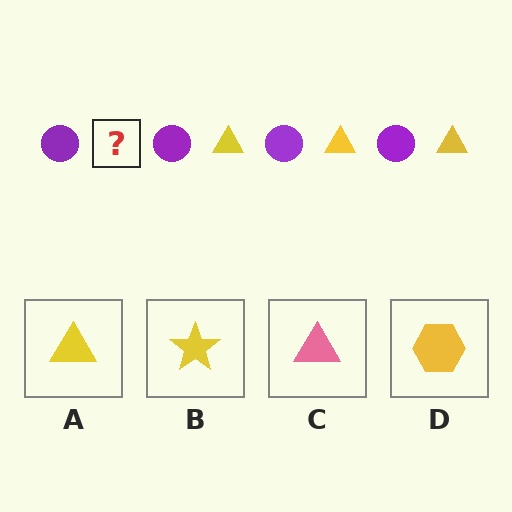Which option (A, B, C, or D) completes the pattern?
A.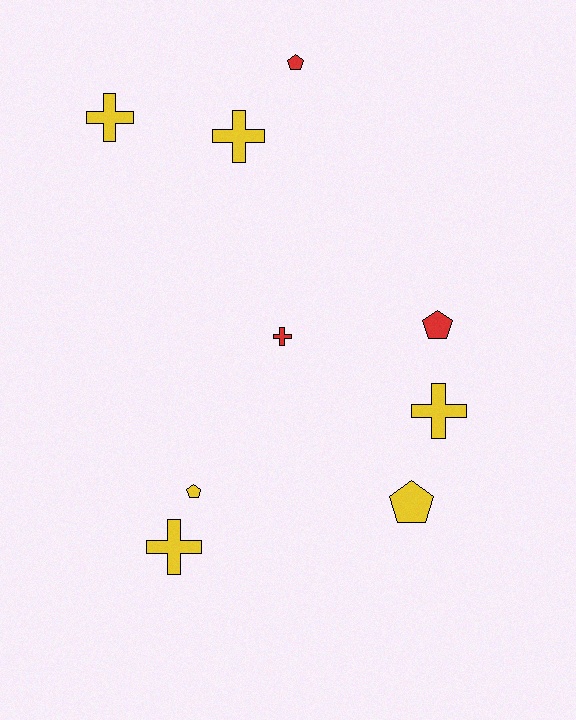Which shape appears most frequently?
Cross, with 5 objects.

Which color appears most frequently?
Yellow, with 6 objects.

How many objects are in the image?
There are 9 objects.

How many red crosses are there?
There is 1 red cross.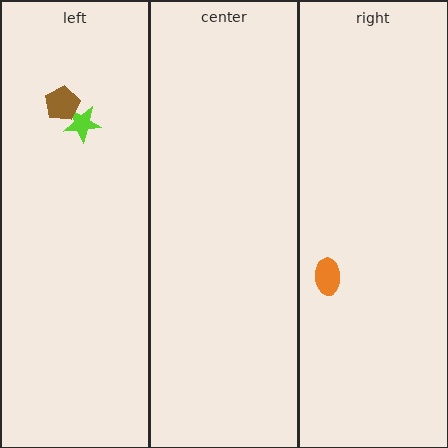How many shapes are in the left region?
2.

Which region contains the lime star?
The left region.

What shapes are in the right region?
The orange ellipse.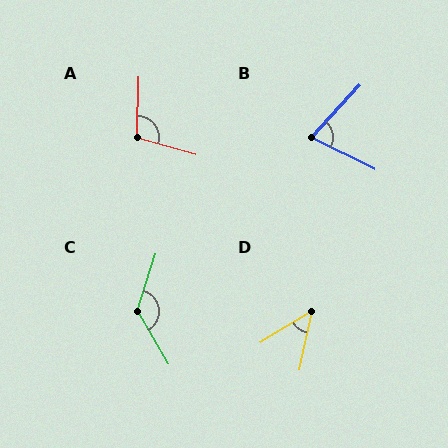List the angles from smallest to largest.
D (46°), B (74°), A (104°), C (133°).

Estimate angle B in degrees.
Approximately 74 degrees.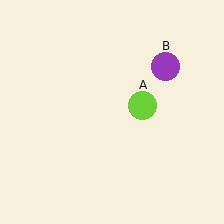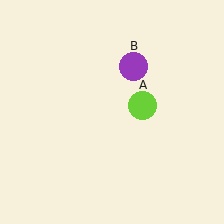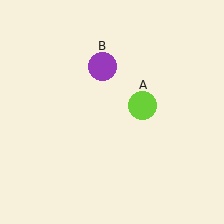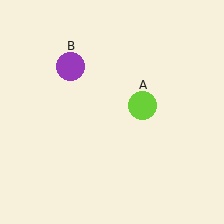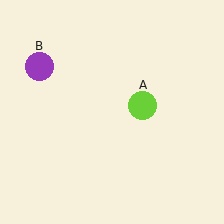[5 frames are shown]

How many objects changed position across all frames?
1 object changed position: purple circle (object B).